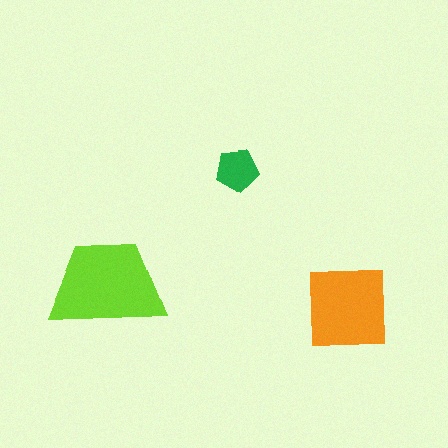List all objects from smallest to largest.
The green pentagon, the orange square, the lime trapezoid.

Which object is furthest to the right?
The orange square is rightmost.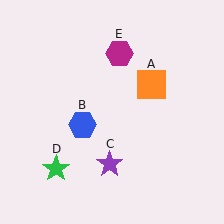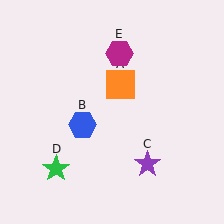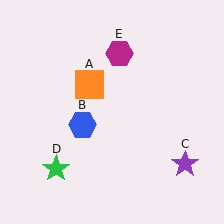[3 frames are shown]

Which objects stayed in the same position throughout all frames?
Blue hexagon (object B) and green star (object D) and magenta hexagon (object E) remained stationary.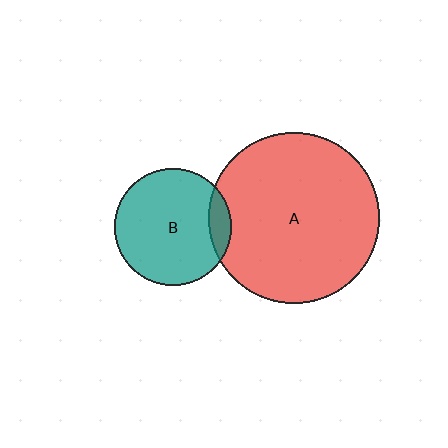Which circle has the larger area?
Circle A (red).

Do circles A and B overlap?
Yes.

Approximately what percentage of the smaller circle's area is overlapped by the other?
Approximately 10%.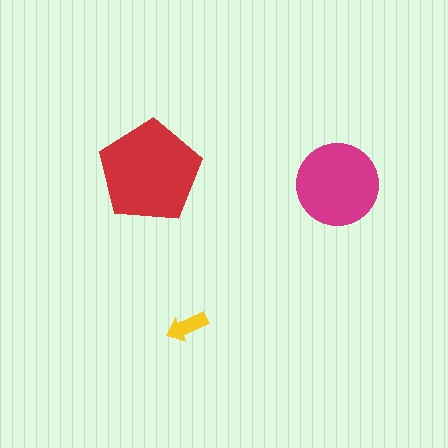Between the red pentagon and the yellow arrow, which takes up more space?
The red pentagon.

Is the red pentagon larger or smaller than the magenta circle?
Larger.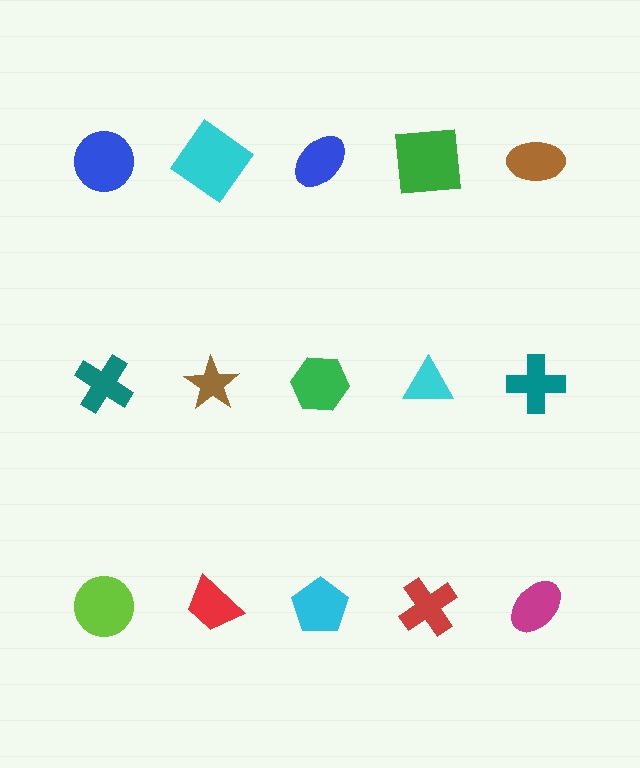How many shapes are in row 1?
5 shapes.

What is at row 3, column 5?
A magenta ellipse.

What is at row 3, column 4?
A red cross.